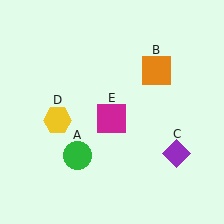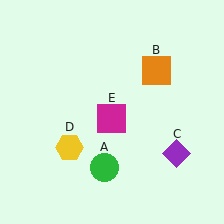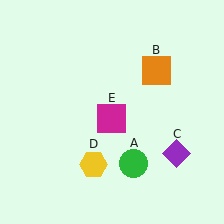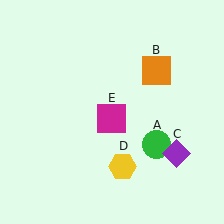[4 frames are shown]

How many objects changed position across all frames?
2 objects changed position: green circle (object A), yellow hexagon (object D).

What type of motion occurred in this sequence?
The green circle (object A), yellow hexagon (object D) rotated counterclockwise around the center of the scene.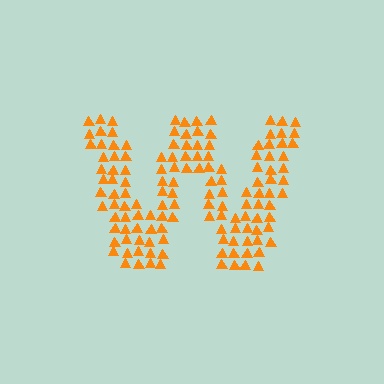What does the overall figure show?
The overall figure shows the letter W.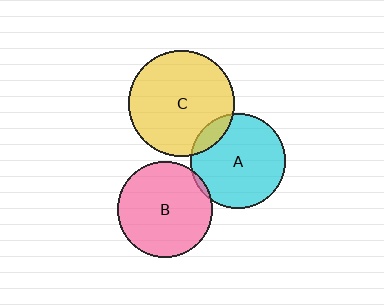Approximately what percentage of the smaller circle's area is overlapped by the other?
Approximately 10%.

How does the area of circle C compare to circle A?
Approximately 1.2 times.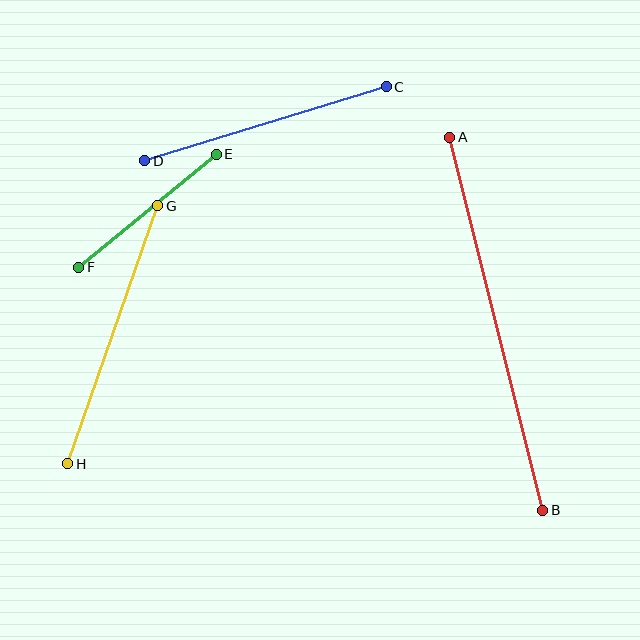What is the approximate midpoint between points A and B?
The midpoint is at approximately (496, 324) pixels.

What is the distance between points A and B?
The distance is approximately 384 pixels.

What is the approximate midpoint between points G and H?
The midpoint is at approximately (113, 335) pixels.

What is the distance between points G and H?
The distance is approximately 273 pixels.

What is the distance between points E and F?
The distance is approximately 178 pixels.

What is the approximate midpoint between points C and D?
The midpoint is at approximately (265, 124) pixels.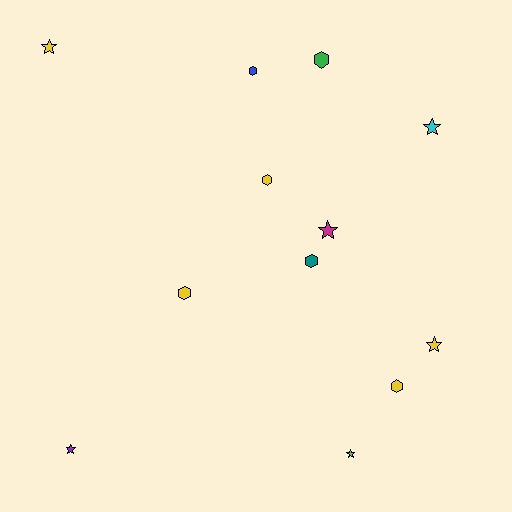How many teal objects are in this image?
There is 1 teal object.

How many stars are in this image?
There are 6 stars.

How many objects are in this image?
There are 12 objects.